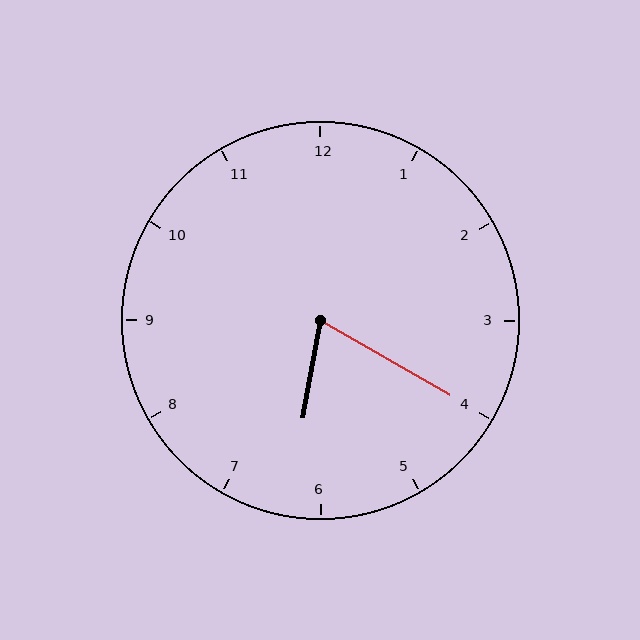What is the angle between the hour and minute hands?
Approximately 70 degrees.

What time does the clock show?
6:20.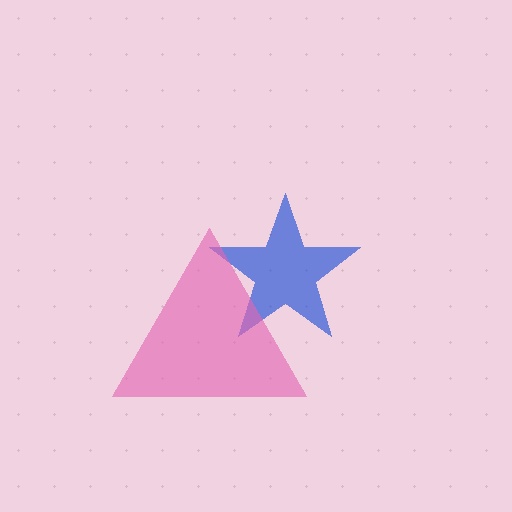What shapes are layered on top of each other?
The layered shapes are: a blue star, a pink triangle.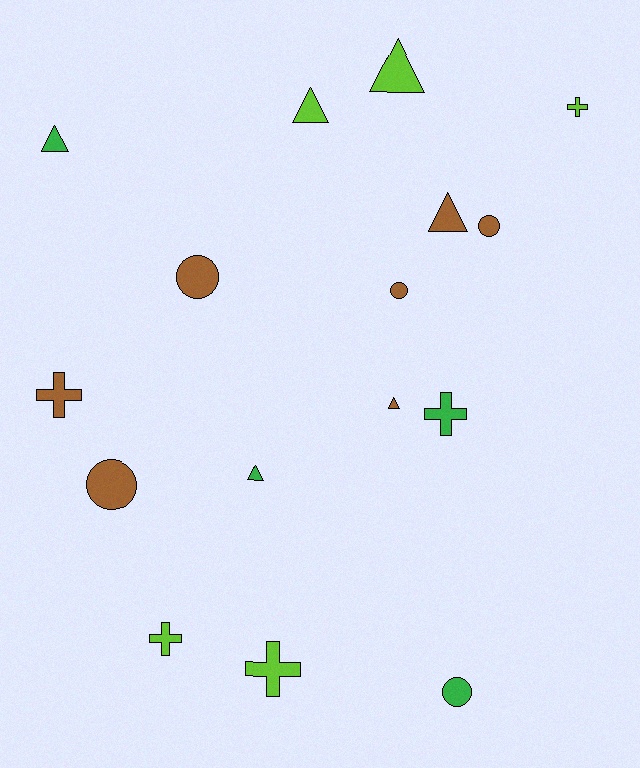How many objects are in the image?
There are 16 objects.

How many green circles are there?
There is 1 green circle.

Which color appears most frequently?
Brown, with 7 objects.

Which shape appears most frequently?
Triangle, with 6 objects.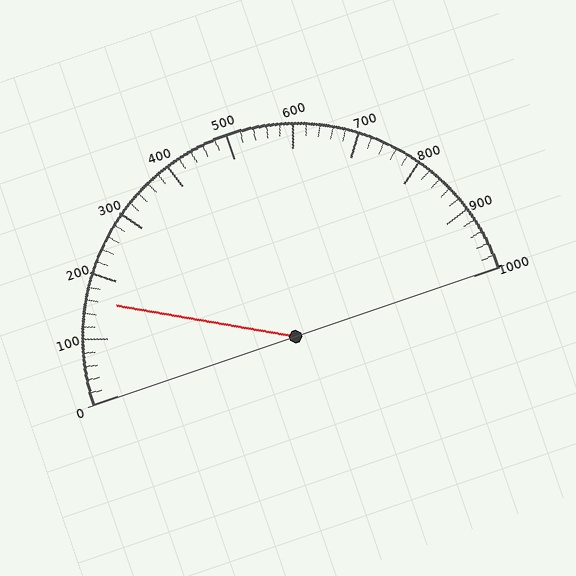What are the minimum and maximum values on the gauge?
The gauge ranges from 0 to 1000.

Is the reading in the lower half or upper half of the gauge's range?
The reading is in the lower half of the range (0 to 1000).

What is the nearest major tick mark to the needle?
The nearest major tick mark is 200.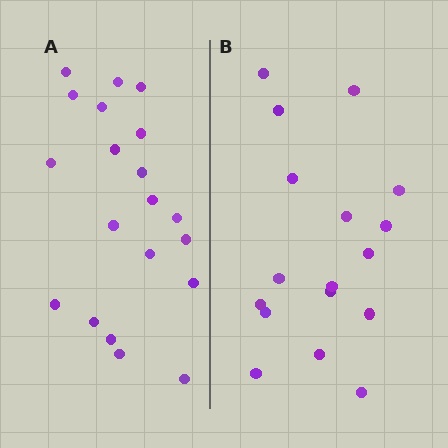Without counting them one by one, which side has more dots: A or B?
Region A (the left region) has more dots.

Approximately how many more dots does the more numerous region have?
Region A has just a few more — roughly 2 or 3 more dots than region B.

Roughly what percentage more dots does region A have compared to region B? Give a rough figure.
About 20% more.